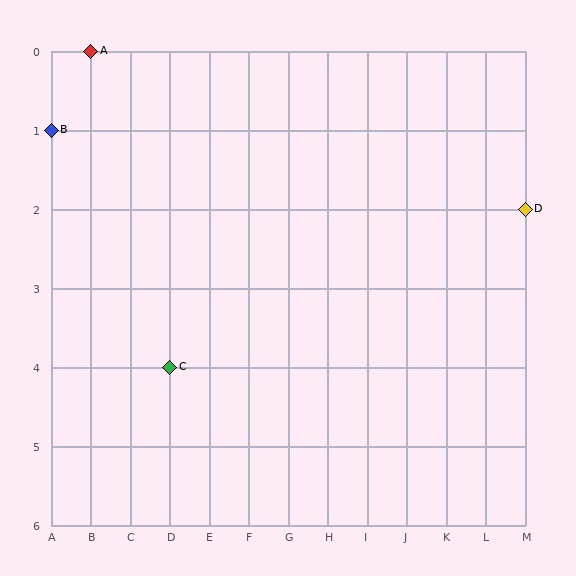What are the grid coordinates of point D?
Point D is at grid coordinates (M, 2).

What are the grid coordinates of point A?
Point A is at grid coordinates (B, 0).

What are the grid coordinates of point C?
Point C is at grid coordinates (D, 4).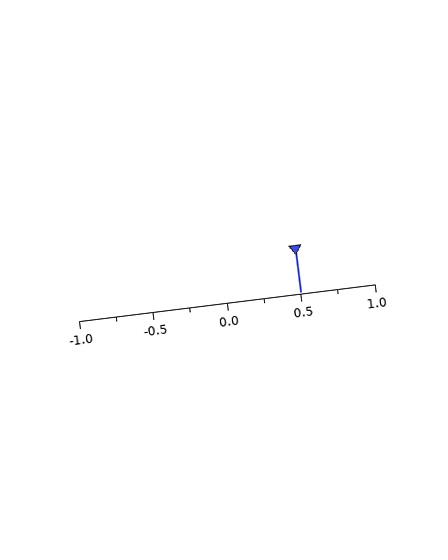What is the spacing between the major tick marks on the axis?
The major ticks are spaced 0.5 apart.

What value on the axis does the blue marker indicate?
The marker indicates approximately 0.5.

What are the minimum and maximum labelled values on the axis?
The axis runs from -1.0 to 1.0.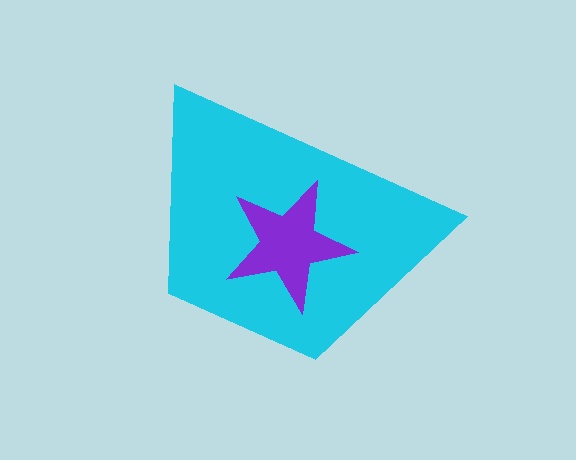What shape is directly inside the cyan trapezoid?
The purple star.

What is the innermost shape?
The purple star.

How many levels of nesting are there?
2.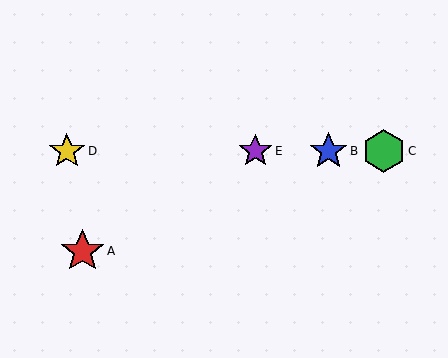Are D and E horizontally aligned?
Yes, both are at y≈151.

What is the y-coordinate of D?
Object D is at y≈151.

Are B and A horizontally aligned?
No, B is at y≈151 and A is at y≈251.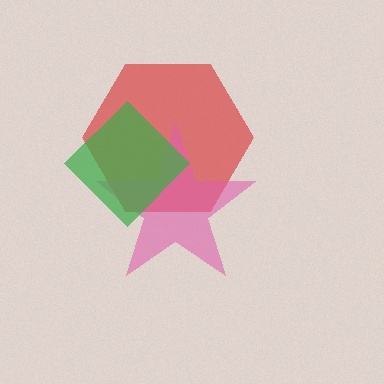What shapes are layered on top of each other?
The layered shapes are: a red hexagon, a pink star, a green diamond.